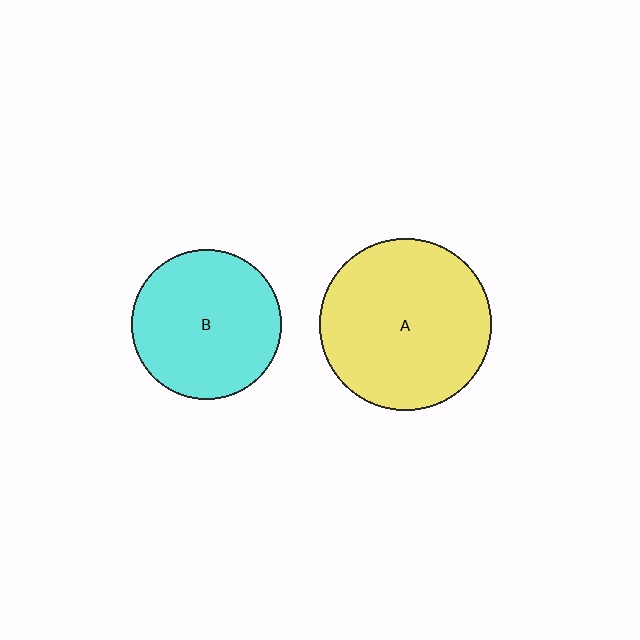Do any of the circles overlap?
No, none of the circles overlap.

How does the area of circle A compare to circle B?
Approximately 1.3 times.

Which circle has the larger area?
Circle A (yellow).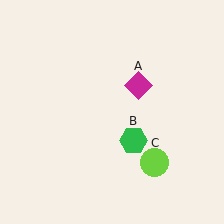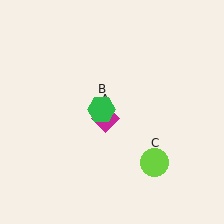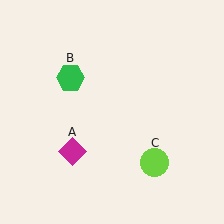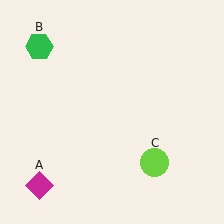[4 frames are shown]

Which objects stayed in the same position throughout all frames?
Lime circle (object C) remained stationary.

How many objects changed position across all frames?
2 objects changed position: magenta diamond (object A), green hexagon (object B).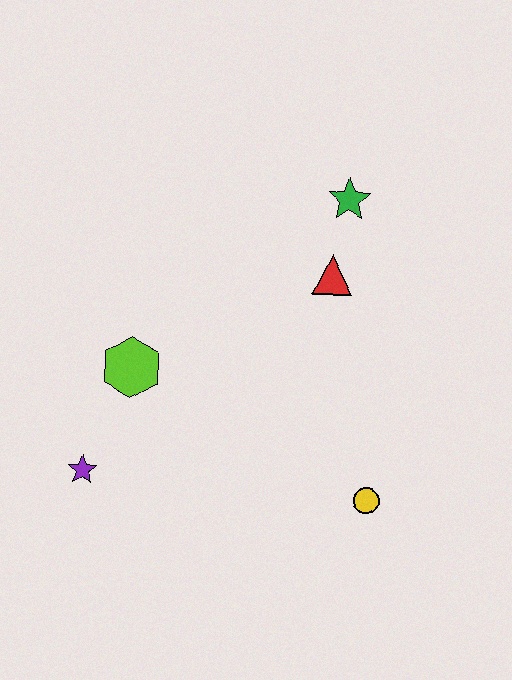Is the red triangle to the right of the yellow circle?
No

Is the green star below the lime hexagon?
No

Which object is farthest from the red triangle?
The purple star is farthest from the red triangle.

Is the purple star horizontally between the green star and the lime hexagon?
No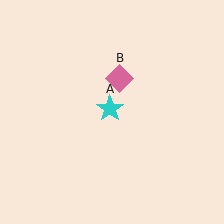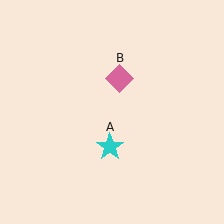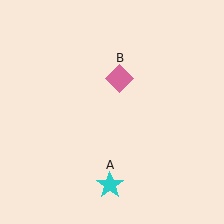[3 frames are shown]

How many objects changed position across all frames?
1 object changed position: cyan star (object A).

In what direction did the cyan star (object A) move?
The cyan star (object A) moved down.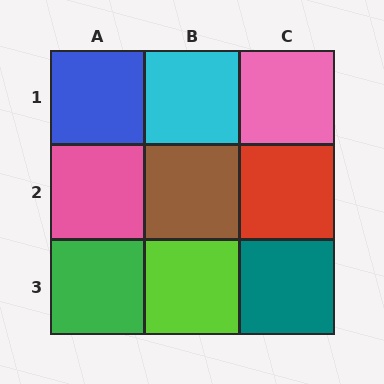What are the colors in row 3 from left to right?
Green, lime, teal.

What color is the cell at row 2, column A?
Pink.